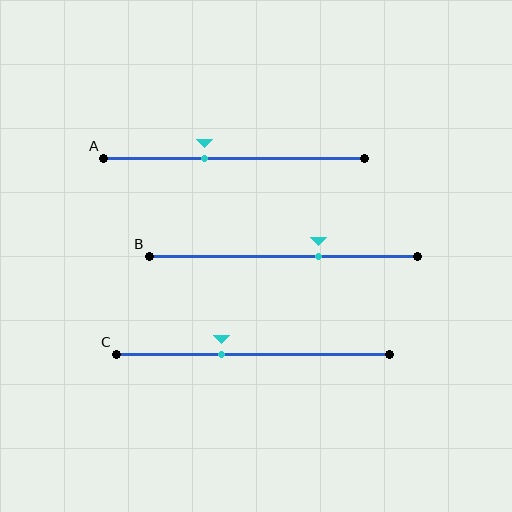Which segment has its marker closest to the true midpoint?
Segment A has its marker closest to the true midpoint.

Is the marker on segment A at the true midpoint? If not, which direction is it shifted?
No, the marker on segment A is shifted to the left by about 11% of the segment length.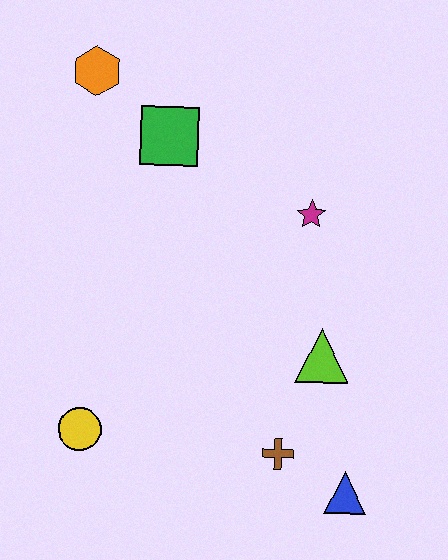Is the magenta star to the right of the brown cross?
Yes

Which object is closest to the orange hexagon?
The green square is closest to the orange hexagon.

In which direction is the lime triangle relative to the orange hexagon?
The lime triangle is below the orange hexagon.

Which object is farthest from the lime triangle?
The orange hexagon is farthest from the lime triangle.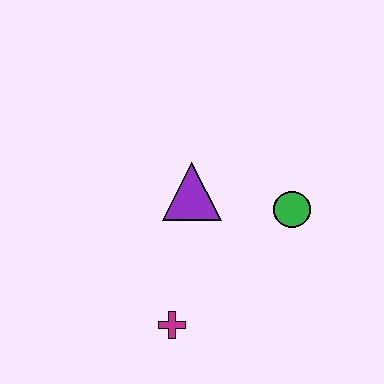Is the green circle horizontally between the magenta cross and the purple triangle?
No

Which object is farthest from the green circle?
The magenta cross is farthest from the green circle.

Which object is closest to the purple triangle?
The green circle is closest to the purple triangle.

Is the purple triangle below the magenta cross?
No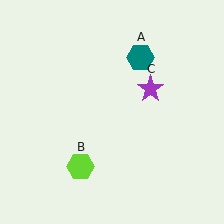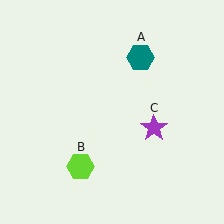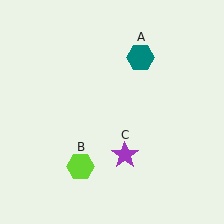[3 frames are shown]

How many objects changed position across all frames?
1 object changed position: purple star (object C).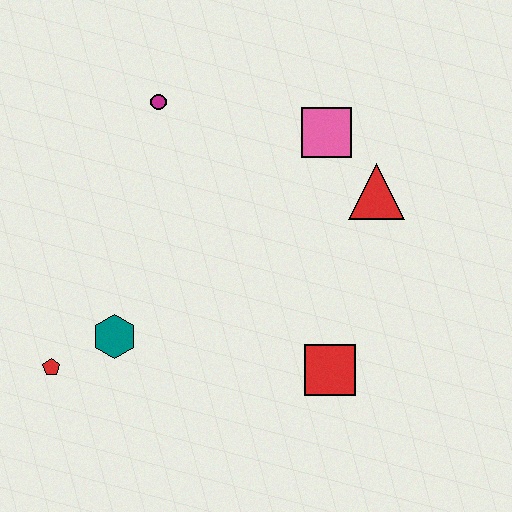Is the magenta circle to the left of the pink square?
Yes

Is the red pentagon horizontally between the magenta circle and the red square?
No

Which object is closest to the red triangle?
The pink square is closest to the red triangle.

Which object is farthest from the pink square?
The red pentagon is farthest from the pink square.